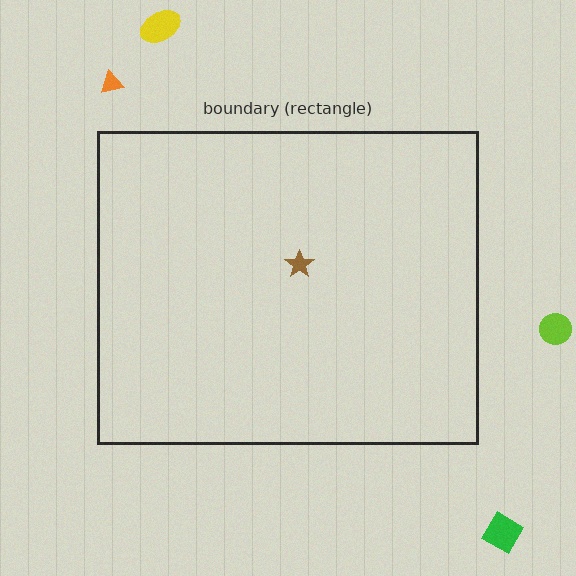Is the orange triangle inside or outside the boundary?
Outside.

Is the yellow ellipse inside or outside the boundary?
Outside.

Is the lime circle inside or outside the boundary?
Outside.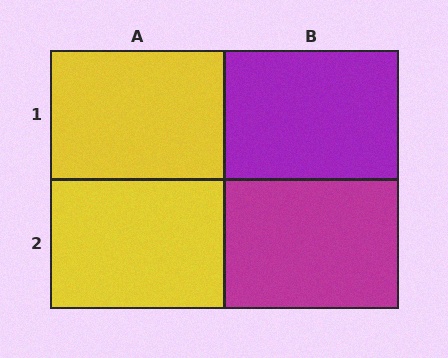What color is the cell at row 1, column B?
Purple.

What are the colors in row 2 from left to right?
Yellow, magenta.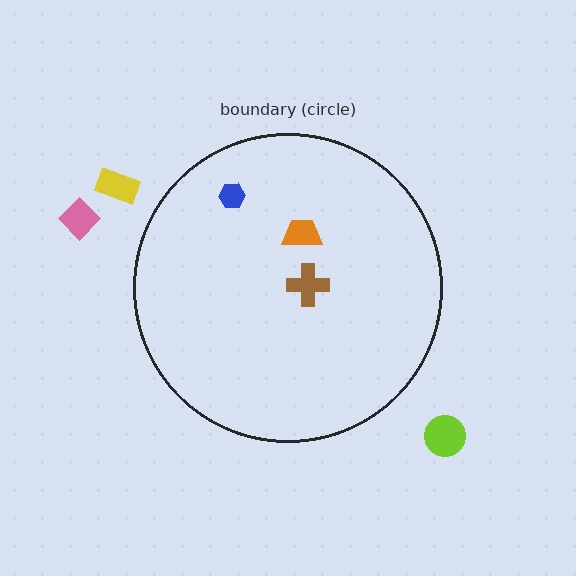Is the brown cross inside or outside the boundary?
Inside.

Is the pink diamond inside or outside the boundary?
Outside.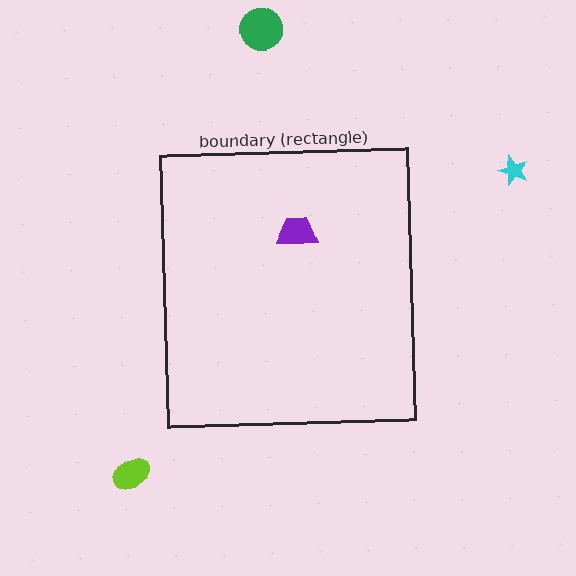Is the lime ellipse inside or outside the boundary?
Outside.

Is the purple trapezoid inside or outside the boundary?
Inside.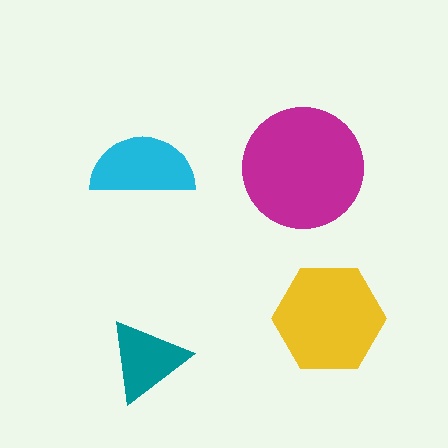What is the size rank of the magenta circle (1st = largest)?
1st.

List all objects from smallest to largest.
The teal triangle, the cyan semicircle, the yellow hexagon, the magenta circle.